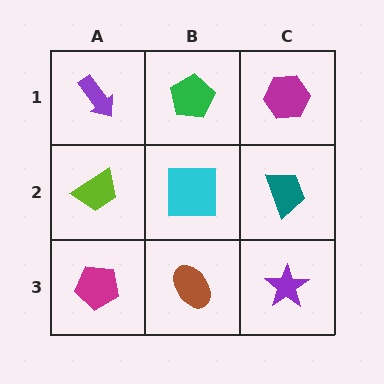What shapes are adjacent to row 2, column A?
A purple arrow (row 1, column A), a magenta pentagon (row 3, column A), a cyan square (row 2, column B).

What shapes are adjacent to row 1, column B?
A cyan square (row 2, column B), a purple arrow (row 1, column A), a magenta hexagon (row 1, column C).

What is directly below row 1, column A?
A lime trapezoid.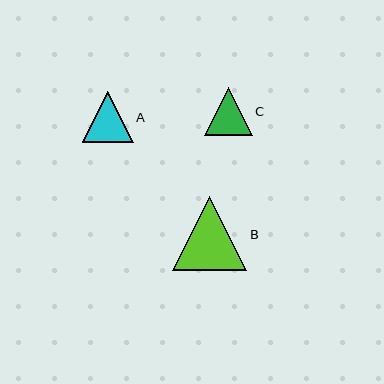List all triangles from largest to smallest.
From largest to smallest: B, A, C.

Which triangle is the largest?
Triangle B is the largest with a size of approximately 74 pixels.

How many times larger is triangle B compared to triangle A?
Triangle B is approximately 1.5 times the size of triangle A.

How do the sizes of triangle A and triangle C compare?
Triangle A and triangle C are approximately the same size.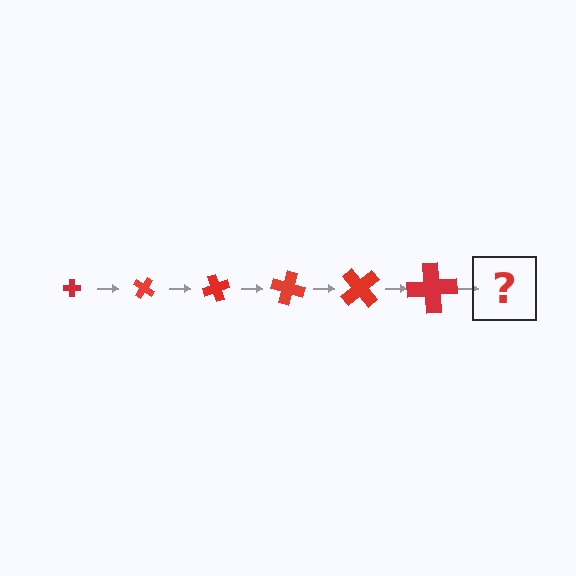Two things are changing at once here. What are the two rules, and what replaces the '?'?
The two rules are that the cross grows larger each step and it rotates 35 degrees each step. The '?' should be a cross, larger than the previous one and rotated 210 degrees from the start.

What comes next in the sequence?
The next element should be a cross, larger than the previous one and rotated 210 degrees from the start.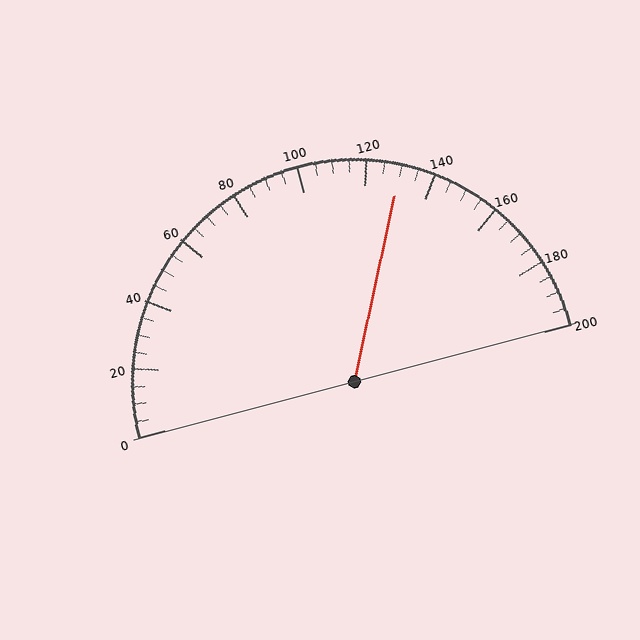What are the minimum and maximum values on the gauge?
The gauge ranges from 0 to 200.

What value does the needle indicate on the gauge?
The needle indicates approximately 130.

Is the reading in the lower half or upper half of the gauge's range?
The reading is in the upper half of the range (0 to 200).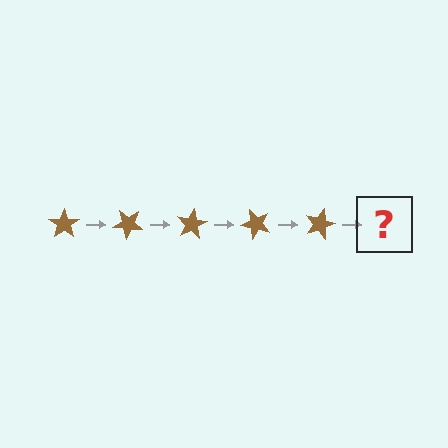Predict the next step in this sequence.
The next step is a brown star rotated 200 degrees.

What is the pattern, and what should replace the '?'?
The pattern is that the star rotates 40 degrees each step. The '?' should be a brown star rotated 200 degrees.